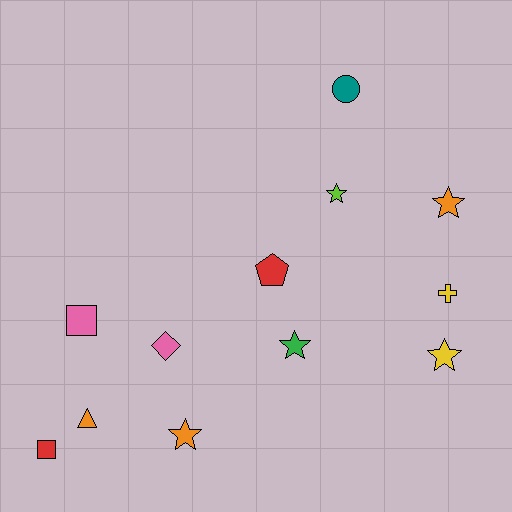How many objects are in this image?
There are 12 objects.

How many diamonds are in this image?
There is 1 diamond.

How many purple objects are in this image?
There are no purple objects.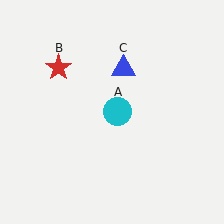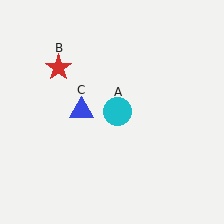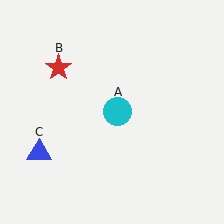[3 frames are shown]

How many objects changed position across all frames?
1 object changed position: blue triangle (object C).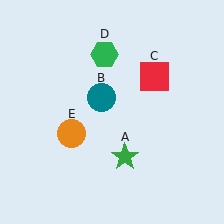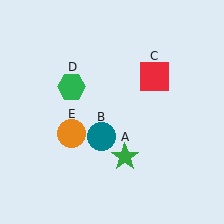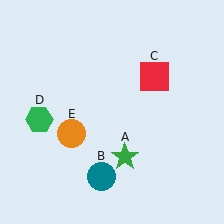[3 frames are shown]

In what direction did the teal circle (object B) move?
The teal circle (object B) moved down.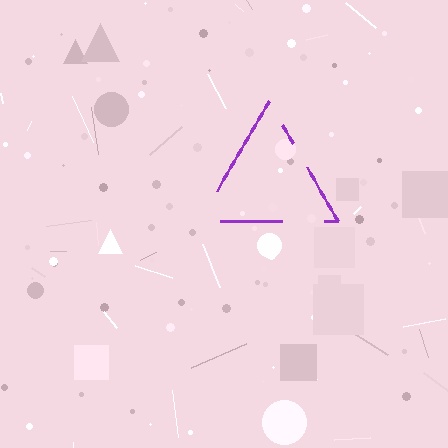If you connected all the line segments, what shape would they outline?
They would outline a triangle.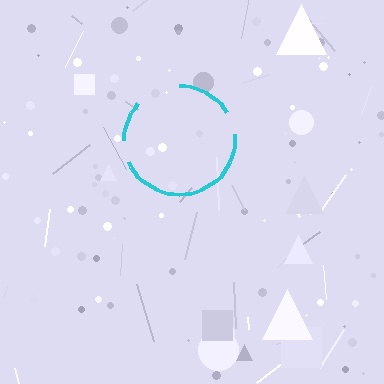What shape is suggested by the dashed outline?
The dashed outline suggests a circle.